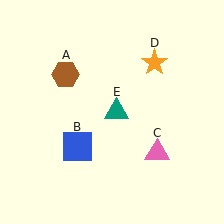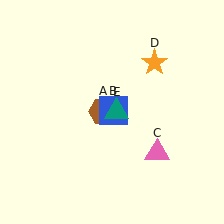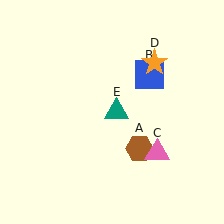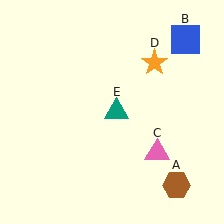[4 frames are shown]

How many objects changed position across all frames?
2 objects changed position: brown hexagon (object A), blue square (object B).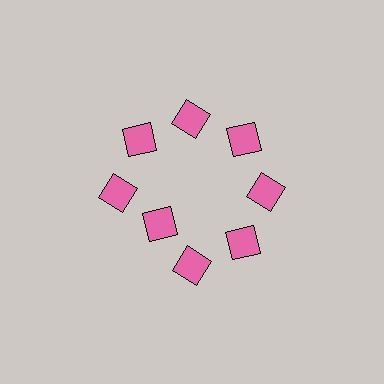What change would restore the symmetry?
The symmetry would be restored by moving it outward, back onto the ring so that all 8 diamonds sit at equal angles and equal distance from the center.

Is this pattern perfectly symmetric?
No. The 8 pink diamonds are arranged in a ring, but one element near the 8 o'clock position is pulled inward toward the center, breaking the 8-fold rotational symmetry.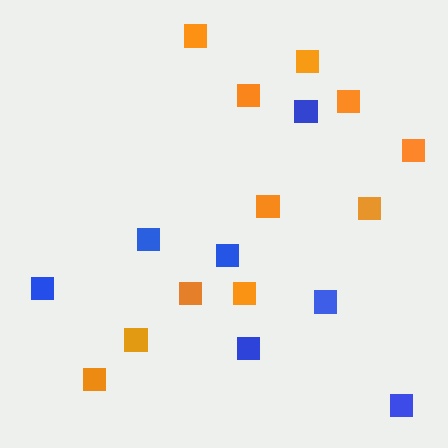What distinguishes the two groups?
There are 2 groups: one group of blue squares (7) and one group of orange squares (11).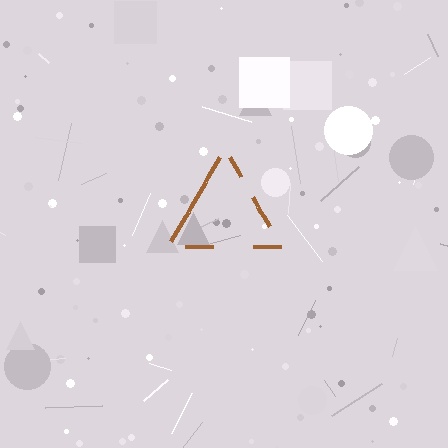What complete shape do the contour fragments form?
The contour fragments form a triangle.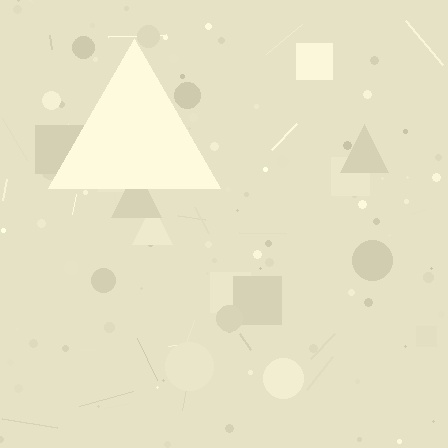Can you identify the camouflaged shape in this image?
The camouflaged shape is a triangle.